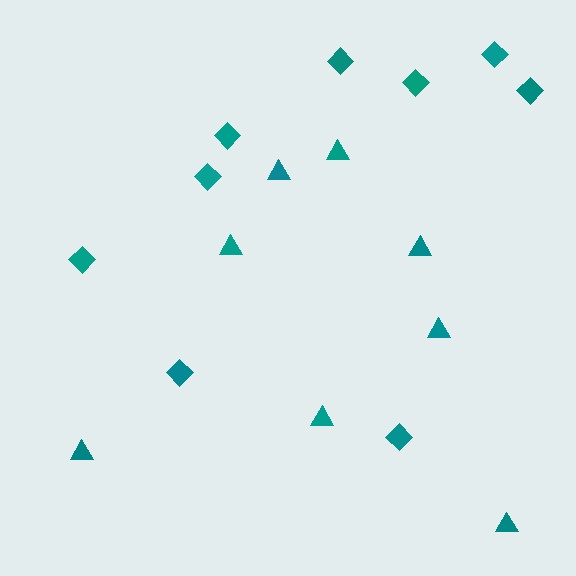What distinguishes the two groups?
There are 2 groups: one group of triangles (8) and one group of diamonds (9).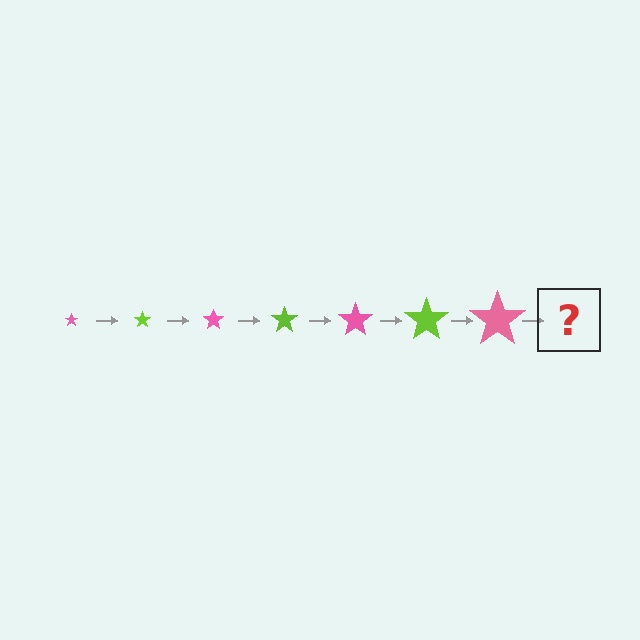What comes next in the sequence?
The next element should be a lime star, larger than the previous one.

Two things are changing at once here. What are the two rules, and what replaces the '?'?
The two rules are that the star grows larger each step and the color cycles through pink and lime. The '?' should be a lime star, larger than the previous one.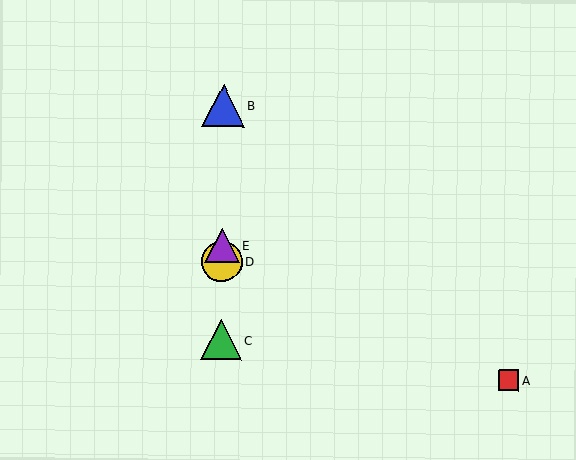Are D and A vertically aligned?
No, D is at x≈222 and A is at x≈509.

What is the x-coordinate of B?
Object B is at x≈223.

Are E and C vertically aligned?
Yes, both are at x≈222.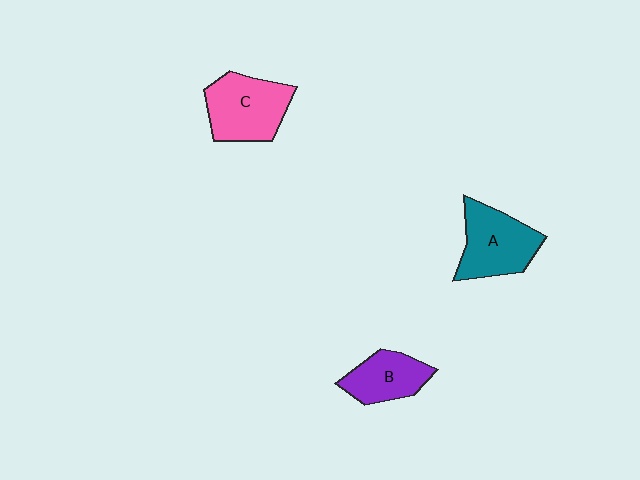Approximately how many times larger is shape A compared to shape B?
Approximately 1.4 times.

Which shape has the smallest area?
Shape B (purple).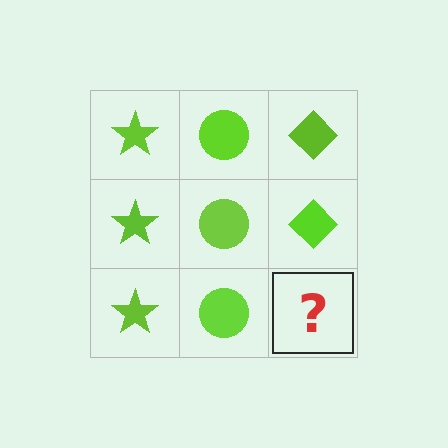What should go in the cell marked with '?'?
The missing cell should contain a lime diamond.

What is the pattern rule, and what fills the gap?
The rule is that each column has a consistent shape. The gap should be filled with a lime diamond.